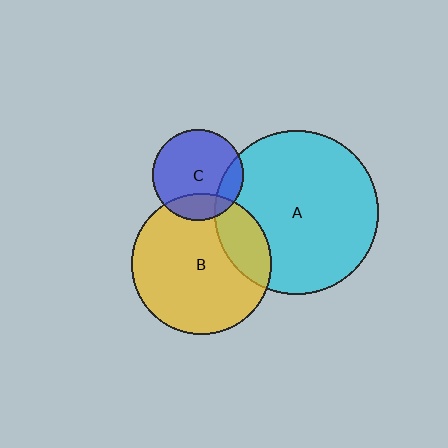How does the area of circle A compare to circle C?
Approximately 3.2 times.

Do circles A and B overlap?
Yes.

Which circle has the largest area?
Circle A (cyan).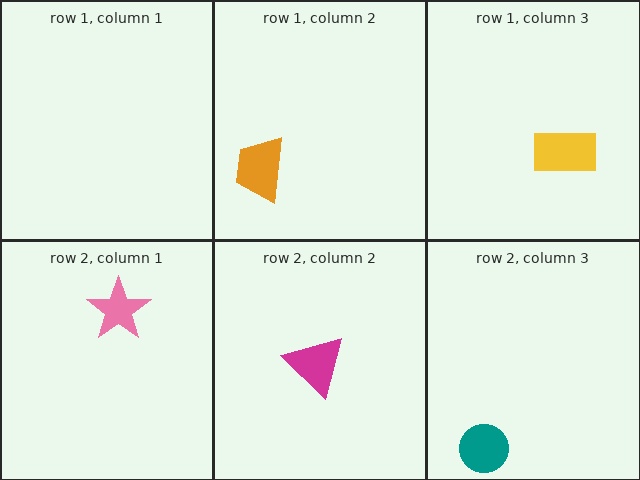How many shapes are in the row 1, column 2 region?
1.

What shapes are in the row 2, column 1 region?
The pink star.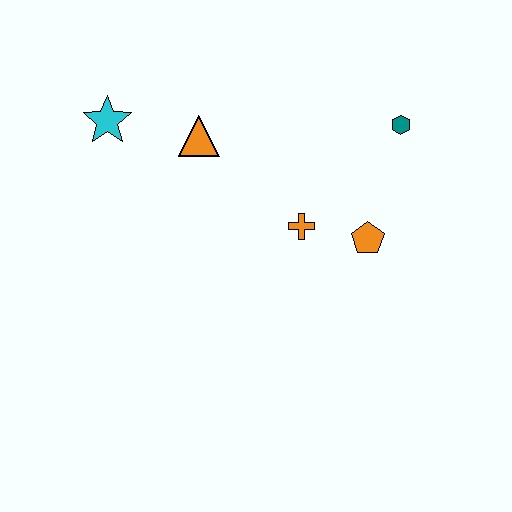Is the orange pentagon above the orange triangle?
No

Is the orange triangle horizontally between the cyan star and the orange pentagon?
Yes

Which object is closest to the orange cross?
The orange pentagon is closest to the orange cross.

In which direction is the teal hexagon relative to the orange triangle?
The teal hexagon is to the right of the orange triangle.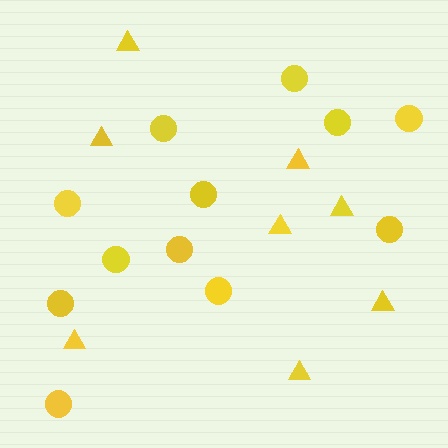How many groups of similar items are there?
There are 2 groups: one group of triangles (8) and one group of circles (12).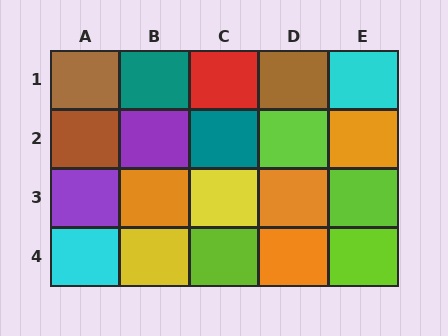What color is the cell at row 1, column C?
Red.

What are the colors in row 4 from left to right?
Cyan, yellow, lime, orange, lime.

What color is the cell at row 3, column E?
Lime.